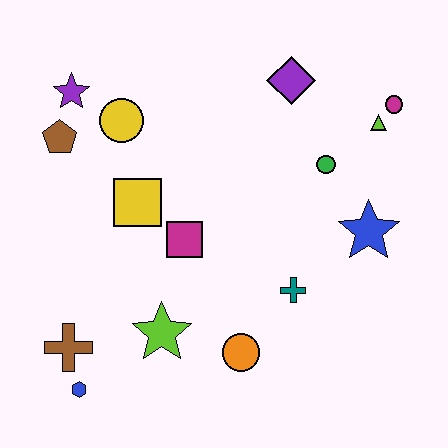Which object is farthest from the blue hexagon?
The magenta circle is farthest from the blue hexagon.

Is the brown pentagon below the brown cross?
No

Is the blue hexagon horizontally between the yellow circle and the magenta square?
No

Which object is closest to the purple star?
The brown pentagon is closest to the purple star.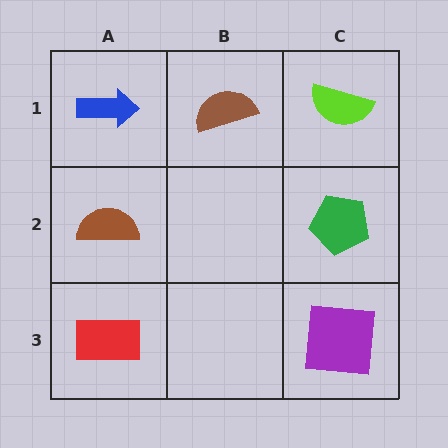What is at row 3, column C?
A purple square.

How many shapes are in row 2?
2 shapes.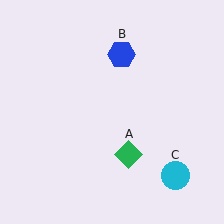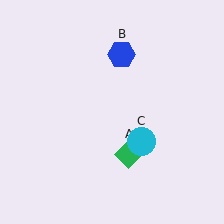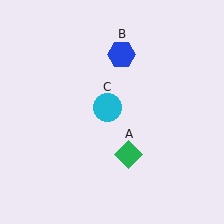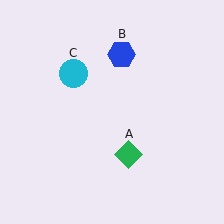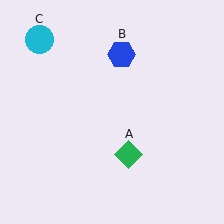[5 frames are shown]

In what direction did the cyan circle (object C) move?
The cyan circle (object C) moved up and to the left.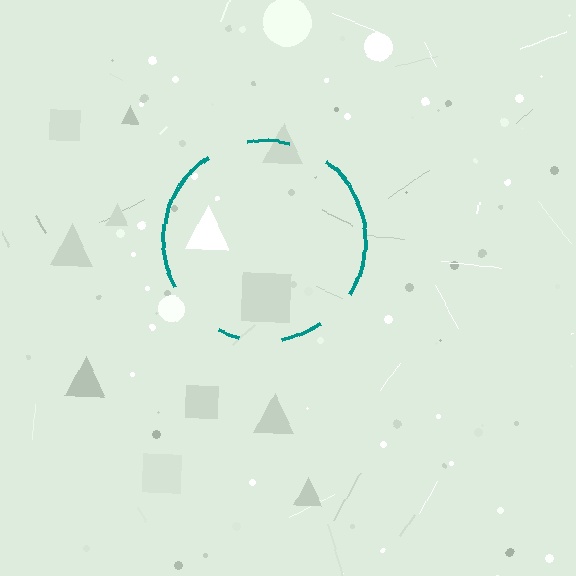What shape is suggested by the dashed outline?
The dashed outline suggests a circle.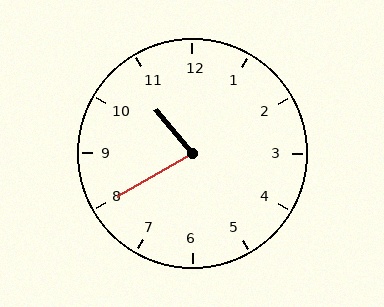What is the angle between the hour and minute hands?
Approximately 80 degrees.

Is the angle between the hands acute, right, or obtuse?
It is acute.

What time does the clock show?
10:40.